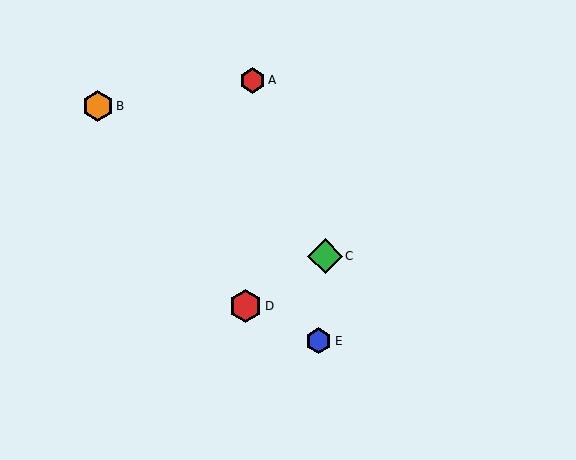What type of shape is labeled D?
Shape D is a red hexagon.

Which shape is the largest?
The green diamond (labeled C) is the largest.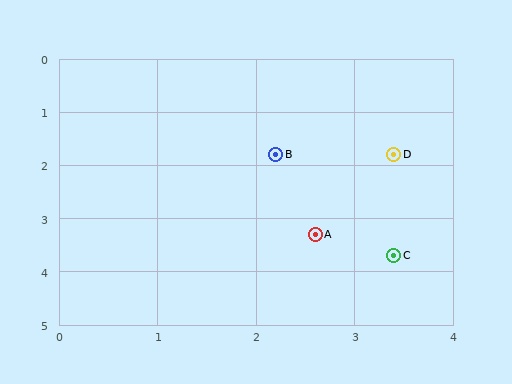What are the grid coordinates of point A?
Point A is at approximately (2.6, 3.3).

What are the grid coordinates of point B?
Point B is at approximately (2.2, 1.8).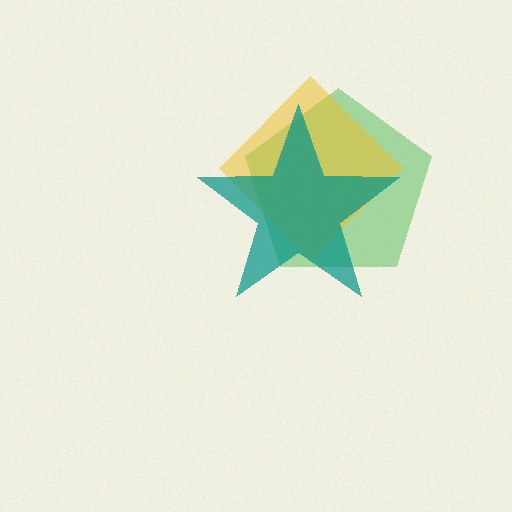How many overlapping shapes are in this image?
There are 3 overlapping shapes in the image.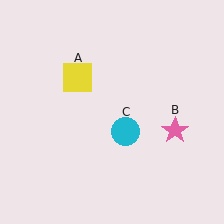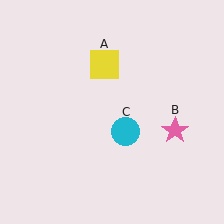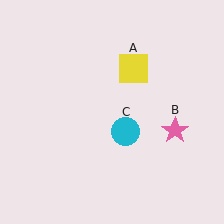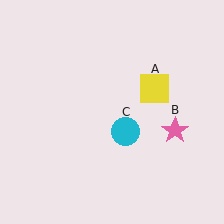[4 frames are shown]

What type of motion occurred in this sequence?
The yellow square (object A) rotated clockwise around the center of the scene.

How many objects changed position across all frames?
1 object changed position: yellow square (object A).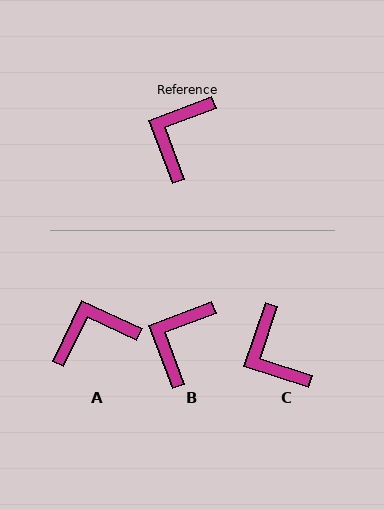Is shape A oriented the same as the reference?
No, it is off by about 46 degrees.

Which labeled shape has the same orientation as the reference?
B.